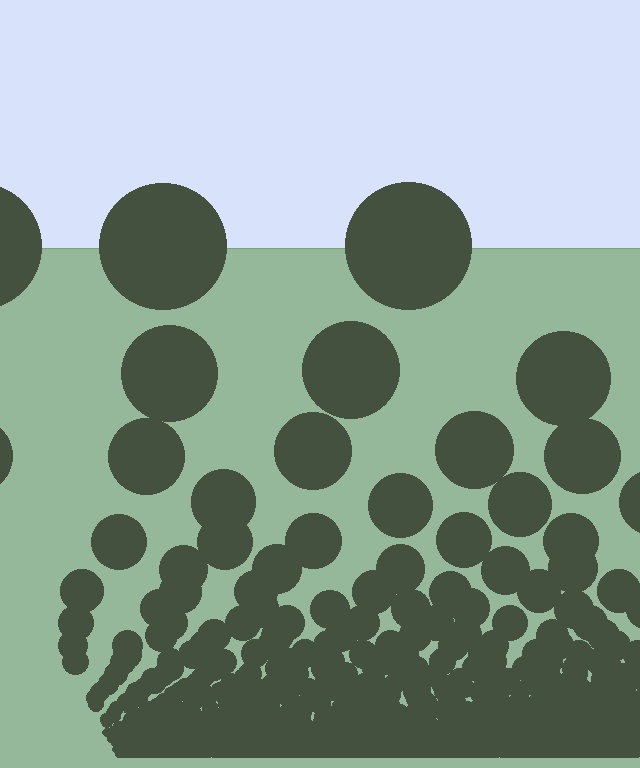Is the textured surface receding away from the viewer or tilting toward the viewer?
The surface appears to tilt toward the viewer. Texture elements get larger and sparser toward the top.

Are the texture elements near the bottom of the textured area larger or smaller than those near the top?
Smaller. The gradient is inverted — elements near the bottom are smaller and denser.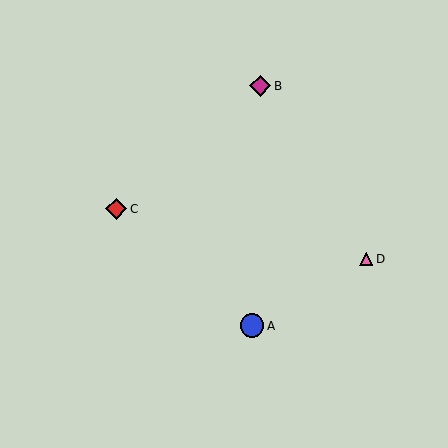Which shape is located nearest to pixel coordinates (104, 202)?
The red diamond (labeled C) at (116, 209) is nearest to that location.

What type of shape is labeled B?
Shape B is a magenta diamond.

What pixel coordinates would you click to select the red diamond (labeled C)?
Click at (116, 209) to select the red diamond C.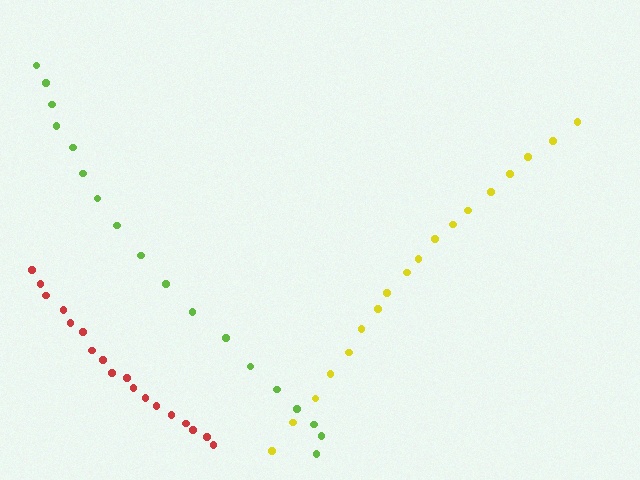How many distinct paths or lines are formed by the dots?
There are 3 distinct paths.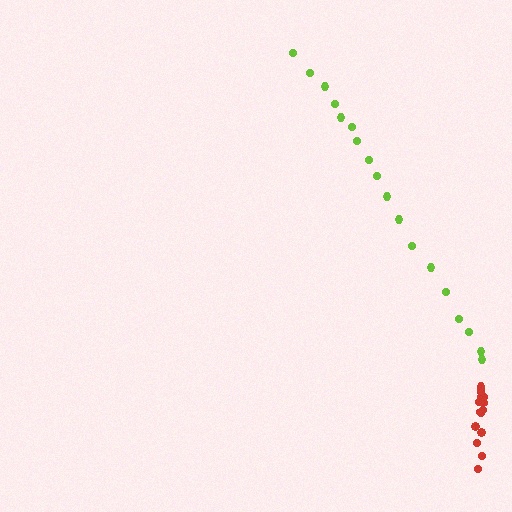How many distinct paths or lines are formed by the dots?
There are 2 distinct paths.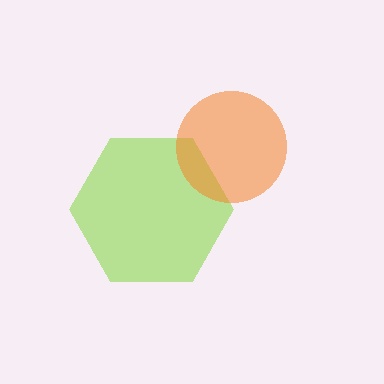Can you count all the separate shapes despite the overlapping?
Yes, there are 2 separate shapes.